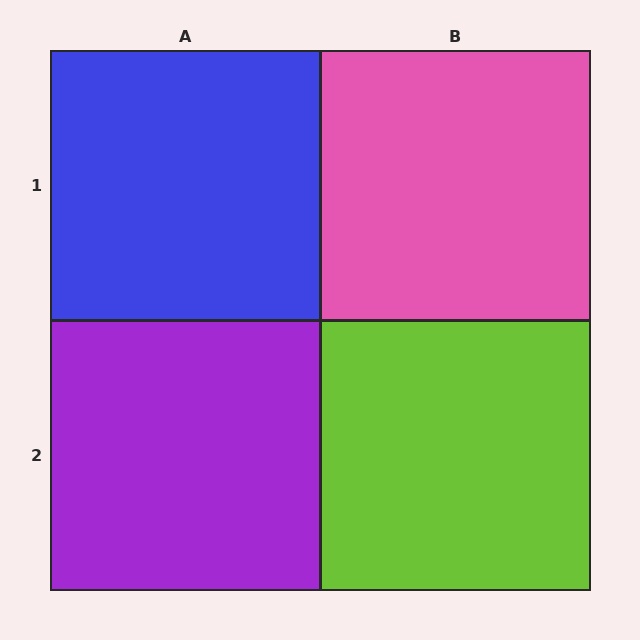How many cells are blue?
1 cell is blue.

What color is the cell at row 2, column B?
Lime.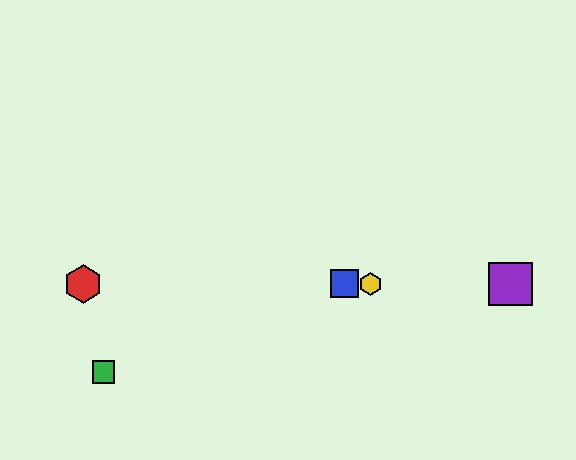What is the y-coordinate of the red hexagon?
The red hexagon is at y≈284.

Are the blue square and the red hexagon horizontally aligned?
Yes, both are at y≈284.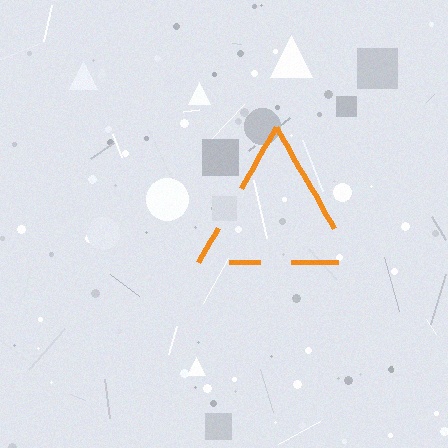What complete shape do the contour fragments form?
The contour fragments form a triangle.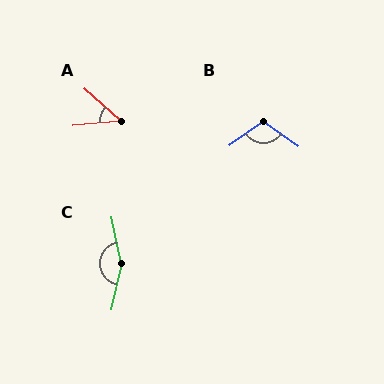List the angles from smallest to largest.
A (46°), B (109°), C (156°).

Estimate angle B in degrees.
Approximately 109 degrees.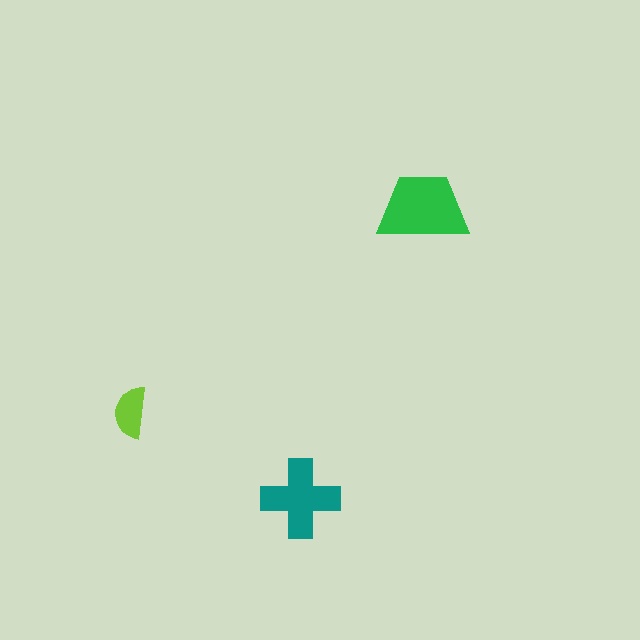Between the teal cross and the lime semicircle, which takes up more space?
The teal cross.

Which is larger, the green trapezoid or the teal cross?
The green trapezoid.